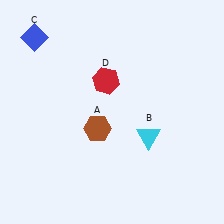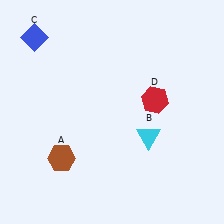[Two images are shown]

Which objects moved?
The objects that moved are: the brown hexagon (A), the red hexagon (D).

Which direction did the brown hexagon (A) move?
The brown hexagon (A) moved left.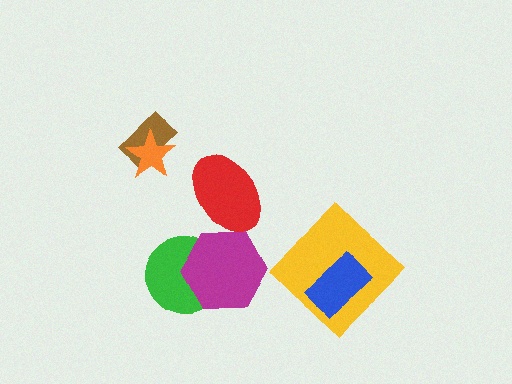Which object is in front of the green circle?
The magenta hexagon is in front of the green circle.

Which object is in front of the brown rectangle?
The orange star is in front of the brown rectangle.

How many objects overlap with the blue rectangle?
1 object overlaps with the blue rectangle.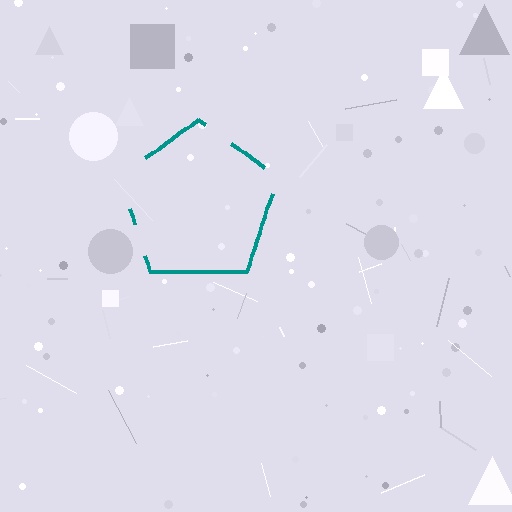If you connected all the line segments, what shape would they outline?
They would outline a pentagon.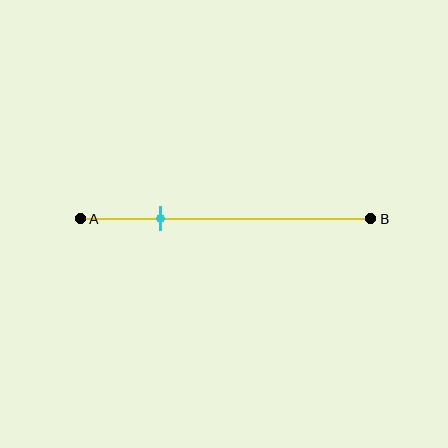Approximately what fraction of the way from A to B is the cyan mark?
The cyan mark is approximately 30% of the way from A to B.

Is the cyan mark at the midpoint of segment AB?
No, the mark is at about 30% from A, not at the 50% midpoint.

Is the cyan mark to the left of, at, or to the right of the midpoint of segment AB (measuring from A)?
The cyan mark is to the left of the midpoint of segment AB.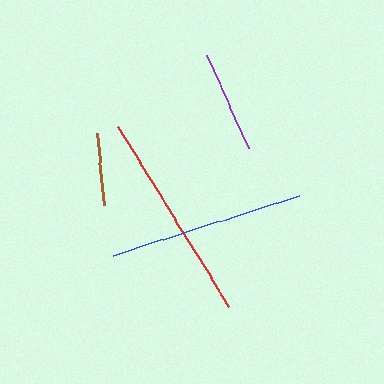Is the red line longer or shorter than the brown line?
The red line is longer than the brown line.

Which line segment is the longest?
The red line is the longest at approximately 211 pixels.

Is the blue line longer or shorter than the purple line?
The blue line is longer than the purple line.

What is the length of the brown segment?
The brown segment is approximately 73 pixels long.